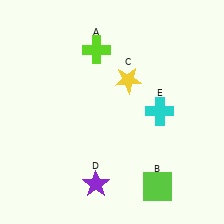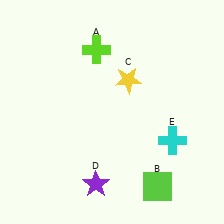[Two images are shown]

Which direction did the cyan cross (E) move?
The cyan cross (E) moved down.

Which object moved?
The cyan cross (E) moved down.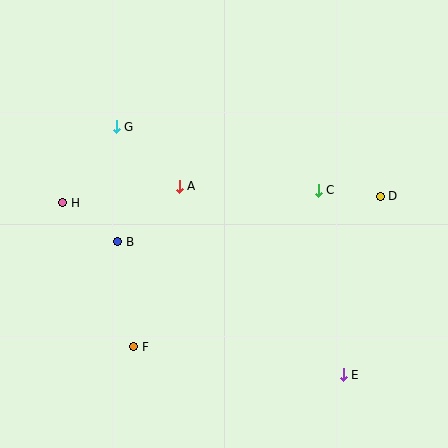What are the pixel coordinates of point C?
Point C is at (318, 190).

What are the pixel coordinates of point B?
Point B is at (118, 242).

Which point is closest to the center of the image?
Point A at (179, 186) is closest to the center.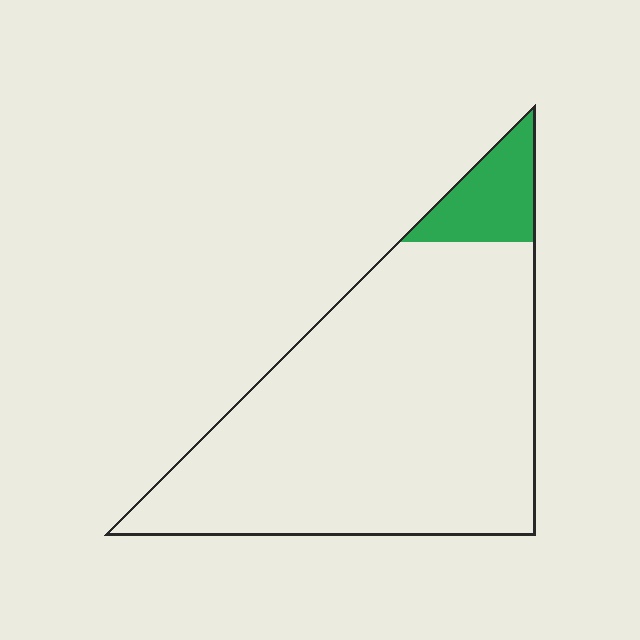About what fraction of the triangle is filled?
About one tenth (1/10).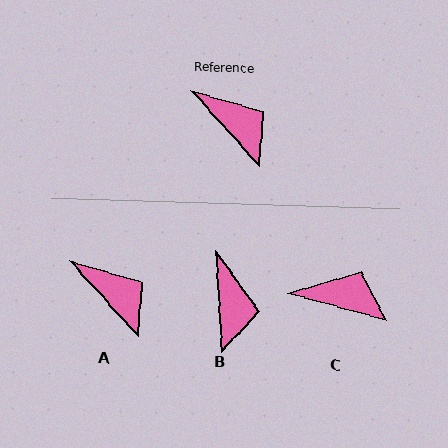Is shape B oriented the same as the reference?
No, it is off by about 39 degrees.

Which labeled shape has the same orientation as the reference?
A.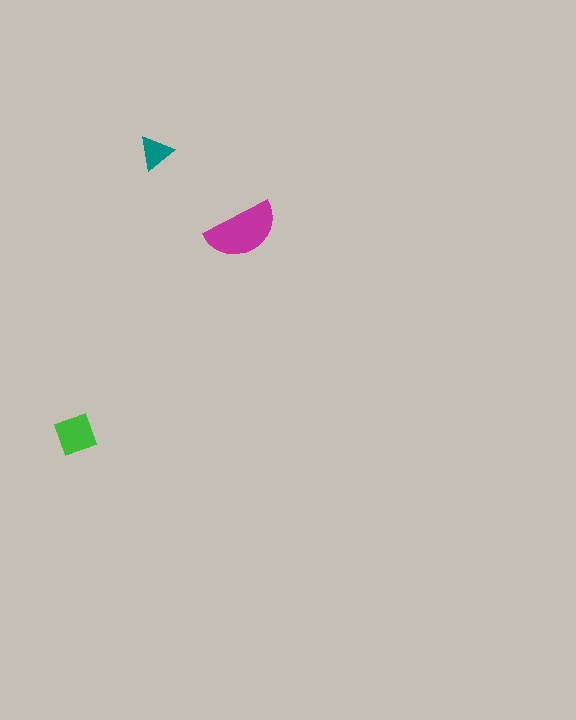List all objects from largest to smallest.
The magenta semicircle, the green square, the teal triangle.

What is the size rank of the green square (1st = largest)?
2nd.